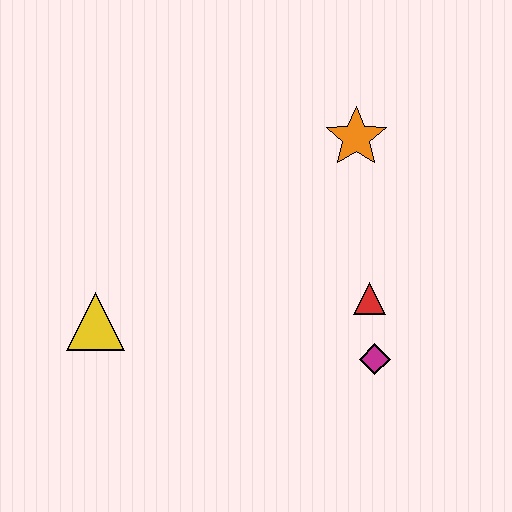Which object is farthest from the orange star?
The yellow triangle is farthest from the orange star.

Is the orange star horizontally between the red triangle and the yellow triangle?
Yes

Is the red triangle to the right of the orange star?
Yes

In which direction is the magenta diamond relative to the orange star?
The magenta diamond is below the orange star.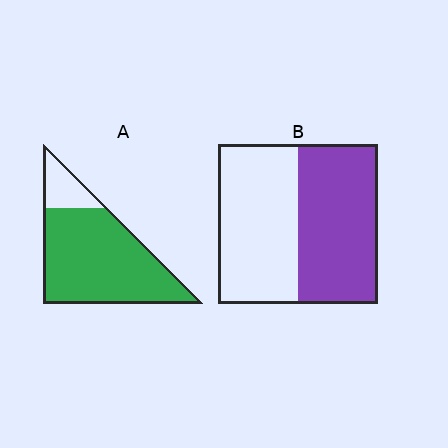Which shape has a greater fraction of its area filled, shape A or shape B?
Shape A.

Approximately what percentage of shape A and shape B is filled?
A is approximately 85% and B is approximately 50%.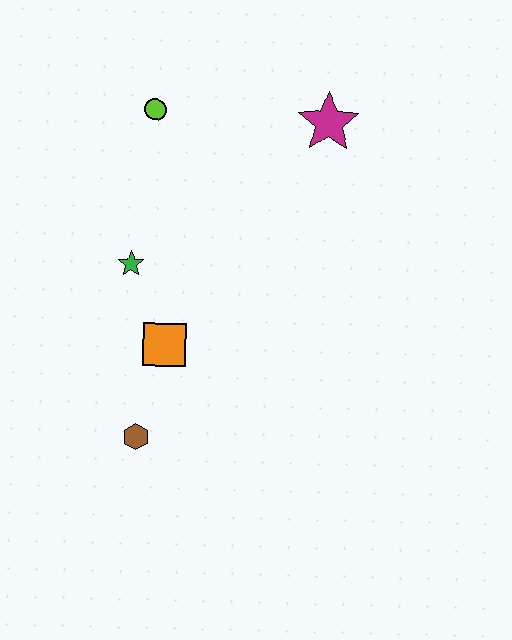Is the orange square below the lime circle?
Yes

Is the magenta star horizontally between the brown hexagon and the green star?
No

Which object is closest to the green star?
The orange square is closest to the green star.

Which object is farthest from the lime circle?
The brown hexagon is farthest from the lime circle.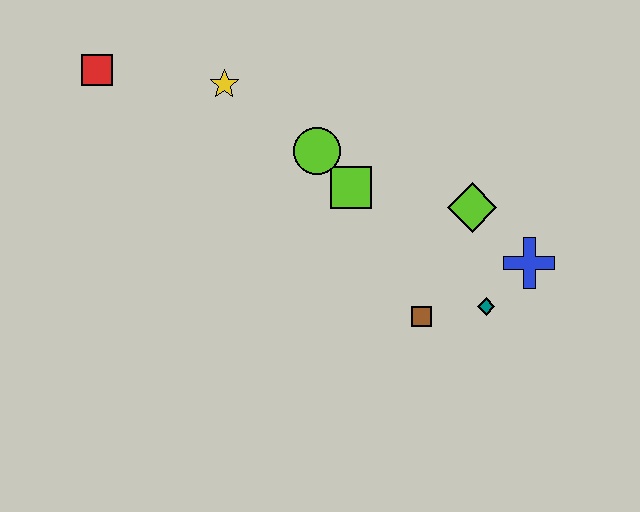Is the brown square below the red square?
Yes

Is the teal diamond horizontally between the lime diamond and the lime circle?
No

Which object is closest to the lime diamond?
The blue cross is closest to the lime diamond.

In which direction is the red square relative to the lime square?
The red square is to the left of the lime square.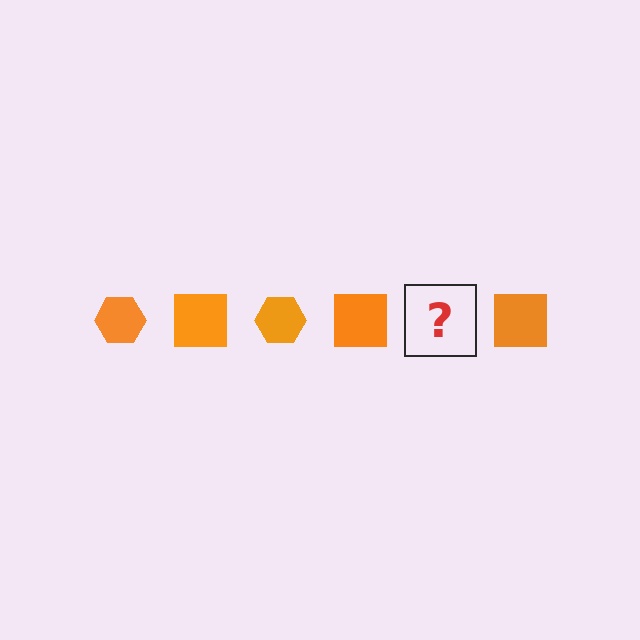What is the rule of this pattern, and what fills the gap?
The rule is that the pattern cycles through hexagon, square shapes in orange. The gap should be filled with an orange hexagon.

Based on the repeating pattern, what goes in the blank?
The blank should be an orange hexagon.